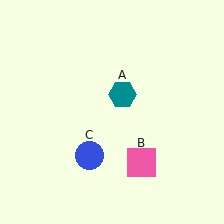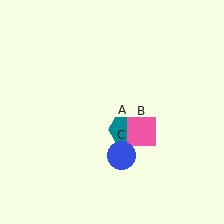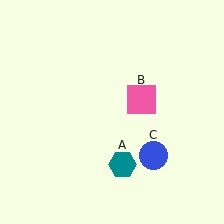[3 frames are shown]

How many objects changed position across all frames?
3 objects changed position: teal hexagon (object A), pink square (object B), blue circle (object C).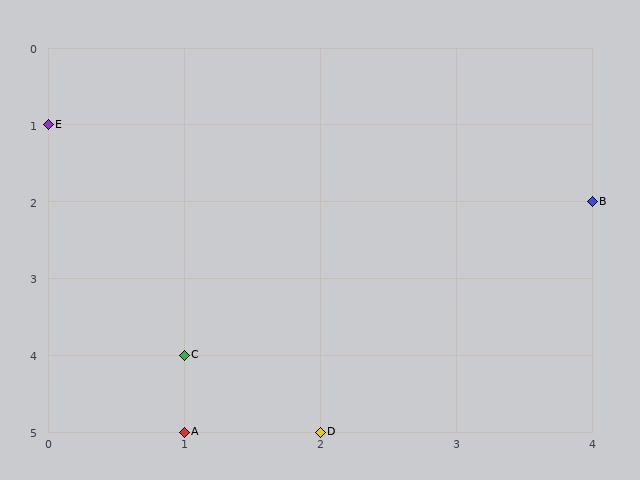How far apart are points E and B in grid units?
Points E and B are 4 columns and 1 row apart (about 4.1 grid units diagonally).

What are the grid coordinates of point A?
Point A is at grid coordinates (1, 5).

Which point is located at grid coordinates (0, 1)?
Point E is at (0, 1).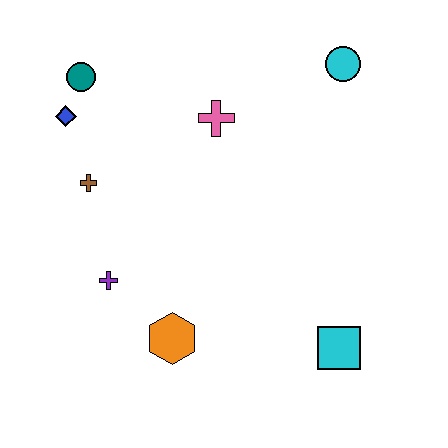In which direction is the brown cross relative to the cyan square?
The brown cross is to the left of the cyan square.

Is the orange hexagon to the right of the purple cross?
Yes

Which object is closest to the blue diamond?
The teal circle is closest to the blue diamond.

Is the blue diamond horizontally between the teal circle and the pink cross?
No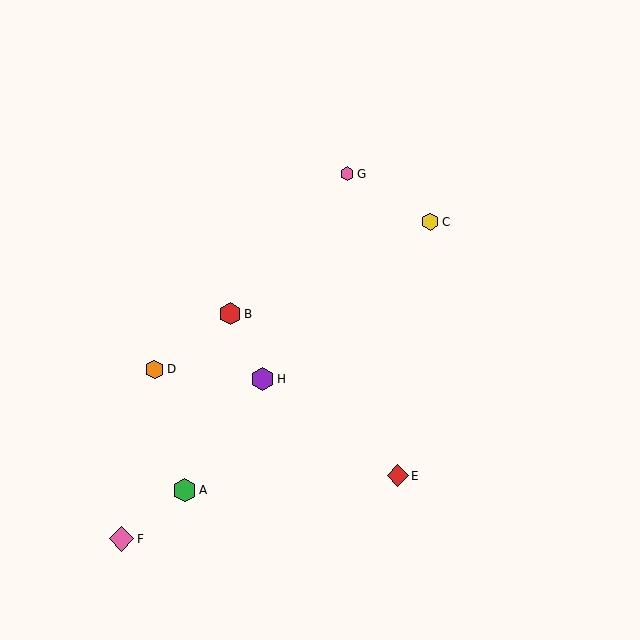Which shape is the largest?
The pink diamond (labeled F) is the largest.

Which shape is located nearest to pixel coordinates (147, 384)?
The orange hexagon (labeled D) at (155, 369) is nearest to that location.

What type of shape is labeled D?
Shape D is an orange hexagon.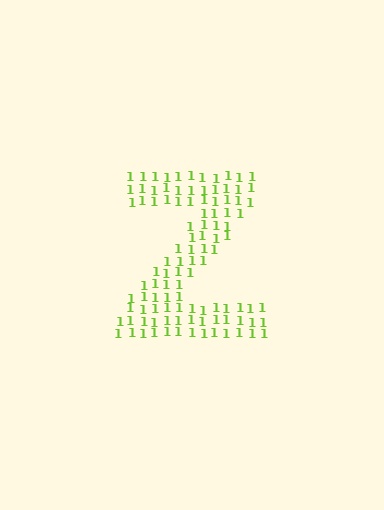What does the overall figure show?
The overall figure shows the letter Z.